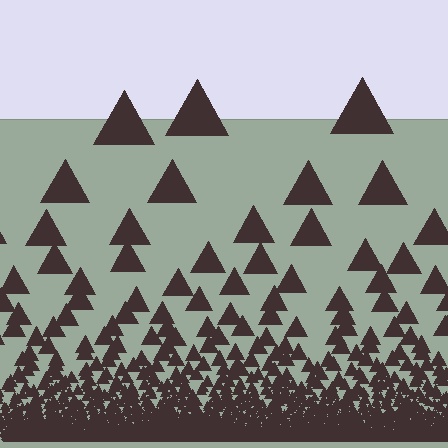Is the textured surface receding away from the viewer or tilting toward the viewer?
The surface appears to tilt toward the viewer. Texture elements get larger and sparser toward the top.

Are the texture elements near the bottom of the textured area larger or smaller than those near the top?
Smaller. The gradient is inverted — elements near the bottom are smaller and denser.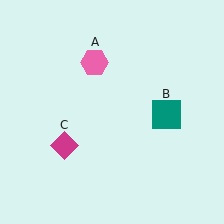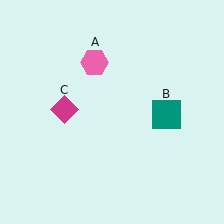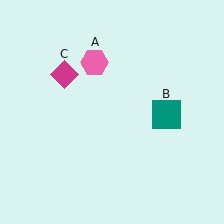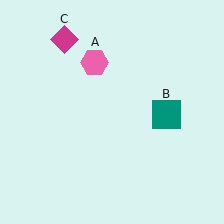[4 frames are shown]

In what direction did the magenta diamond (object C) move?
The magenta diamond (object C) moved up.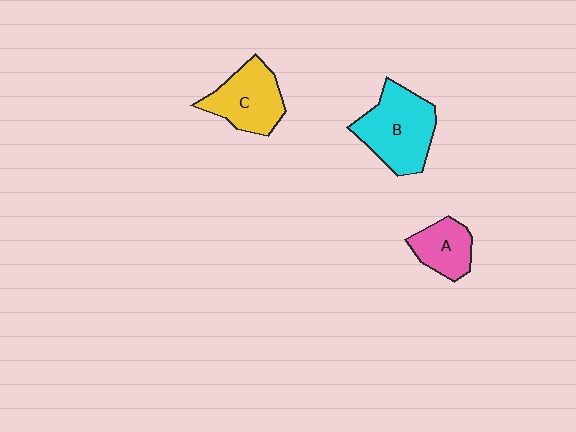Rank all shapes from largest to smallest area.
From largest to smallest: B (cyan), C (yellow), A (pink).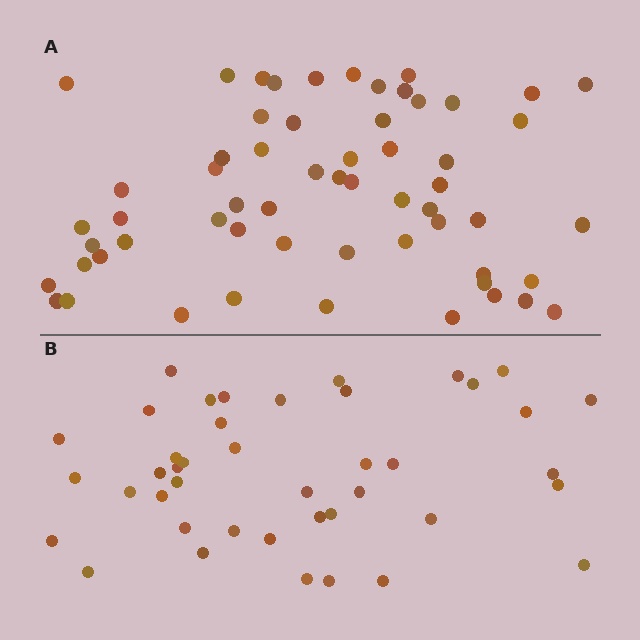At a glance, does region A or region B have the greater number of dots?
Region A (the top region) has more dots.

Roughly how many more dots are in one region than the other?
Region A has approximately 15 more dots than region B.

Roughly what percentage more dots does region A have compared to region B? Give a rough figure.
About 40% more.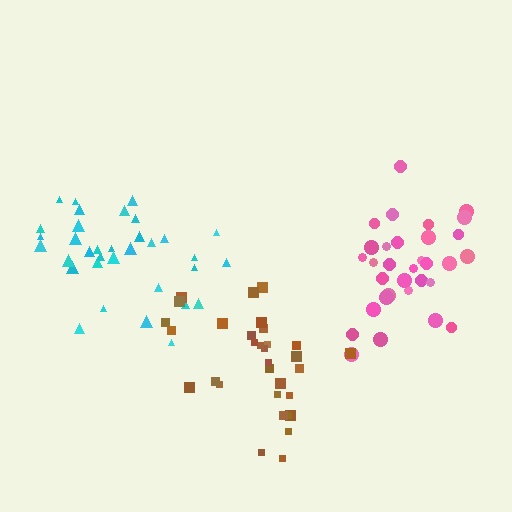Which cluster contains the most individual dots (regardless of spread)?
Cyan (34).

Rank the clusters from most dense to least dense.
pink, brown, cyan.